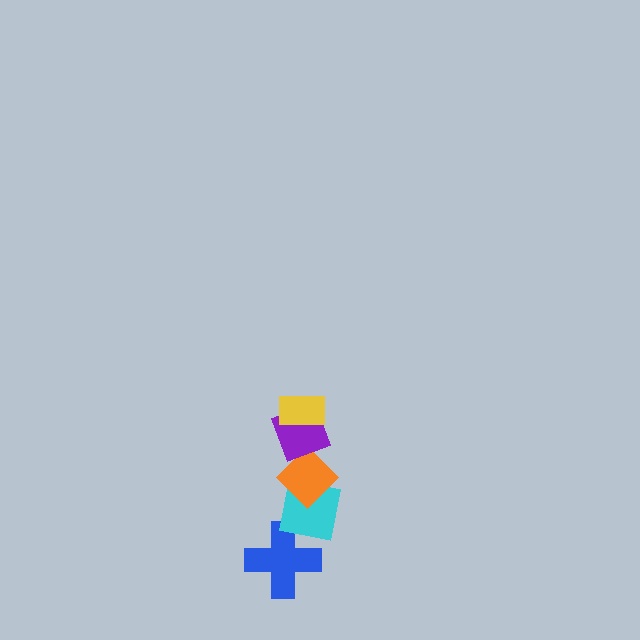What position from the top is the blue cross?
The blue cross is 5th from the top.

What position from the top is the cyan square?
The cyan square is 4th from the top.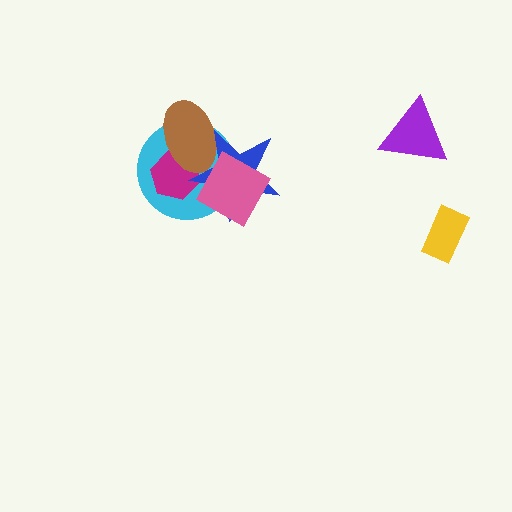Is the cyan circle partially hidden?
Yes, it is partially covered by another shape.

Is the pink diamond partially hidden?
No, no other shape covers it.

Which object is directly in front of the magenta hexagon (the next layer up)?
The brown ellipse is directly in front of the magenta hexagon.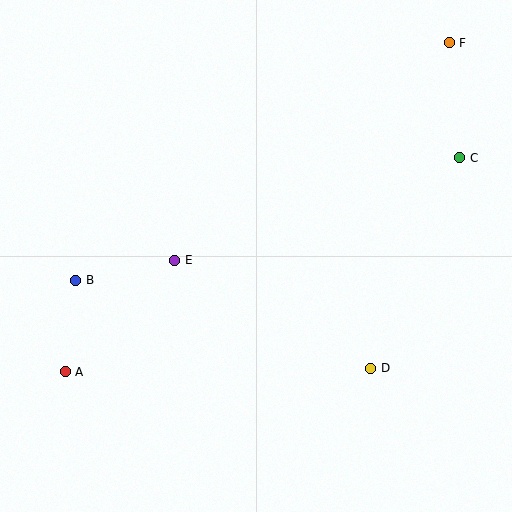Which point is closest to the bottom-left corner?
Point A is closest to the bottom-left corner.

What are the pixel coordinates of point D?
Point D is at (371, 368).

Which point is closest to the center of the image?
Point E at (175, 260) is closest to the center.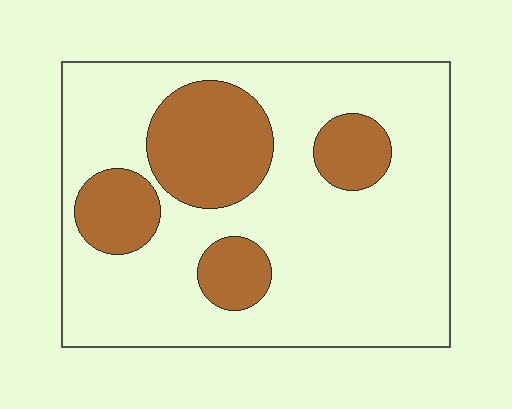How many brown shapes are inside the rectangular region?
4.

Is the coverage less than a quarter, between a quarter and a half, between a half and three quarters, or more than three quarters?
Between a quarter and a half.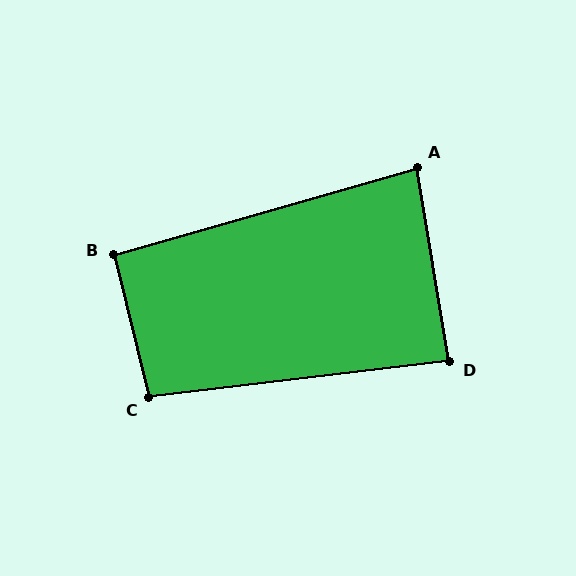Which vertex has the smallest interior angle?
A, at approximately 83 degrees.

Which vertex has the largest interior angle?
C, at approximately 97 degrees.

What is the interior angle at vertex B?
Approximately 92 degrees (approximately right).